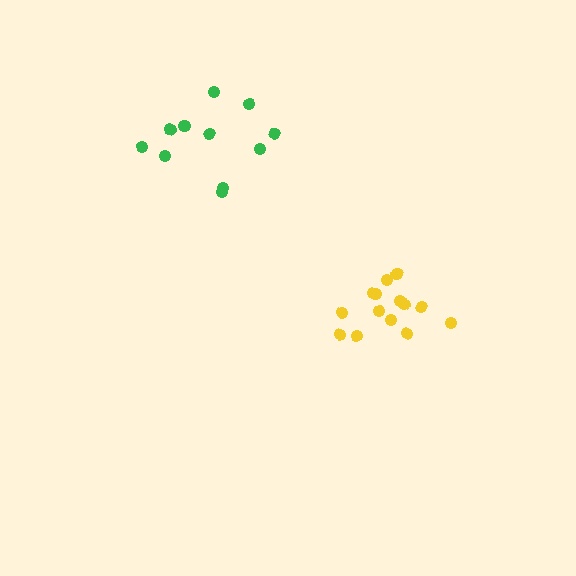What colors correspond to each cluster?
The clusters are colored: green, yellow.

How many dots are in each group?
Group 1: 11 dots, Group 2: 14 dots (25 total).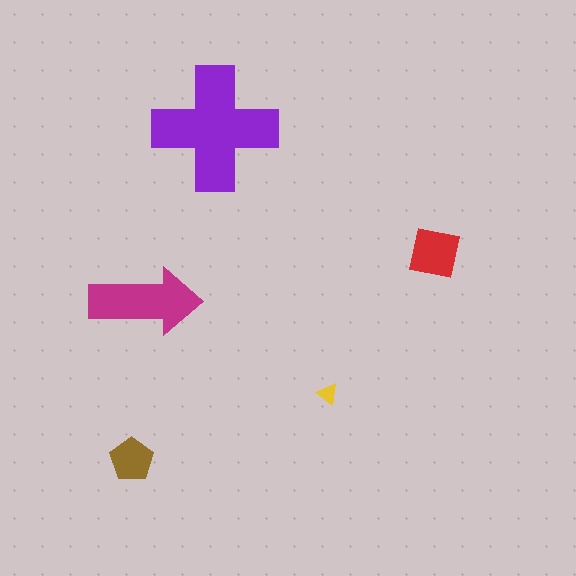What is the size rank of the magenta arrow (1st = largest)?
2nd.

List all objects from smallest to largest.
The yellow triangle, the brown pentagon, the red square, the magenta arrow, the purple cross.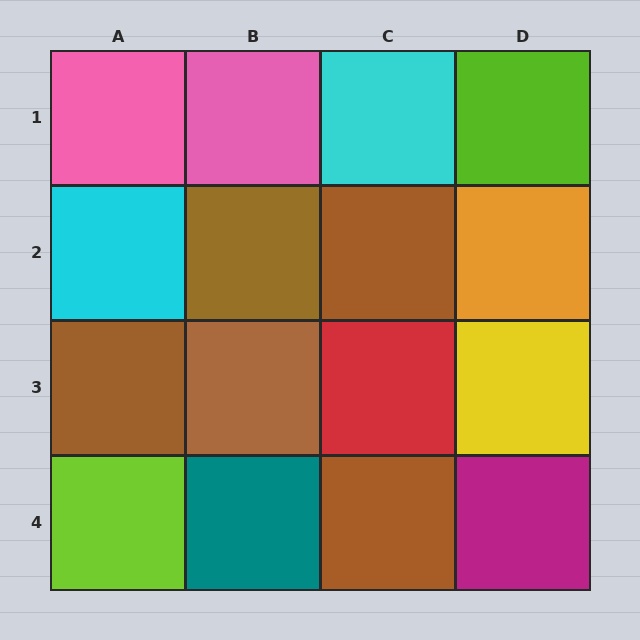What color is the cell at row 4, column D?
Magenta.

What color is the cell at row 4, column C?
Brown.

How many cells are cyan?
2 cells are cyan.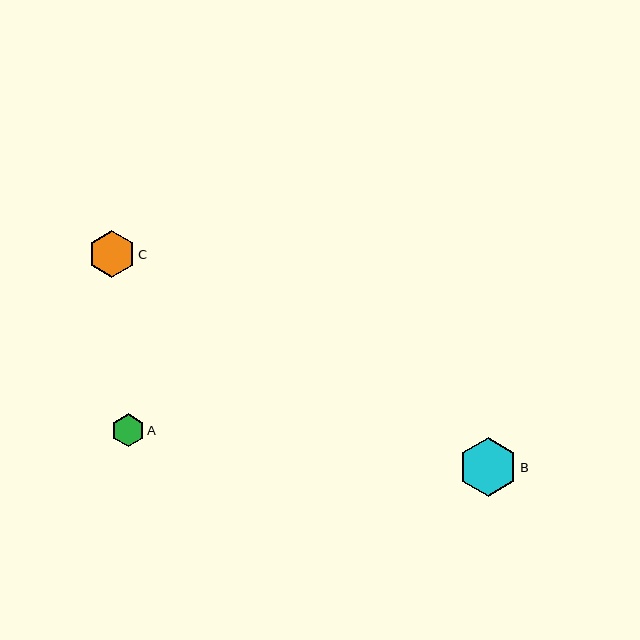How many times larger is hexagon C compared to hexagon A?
Hexagon C is approximately 1.4 times the size of hexagon A.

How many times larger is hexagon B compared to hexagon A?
Hexagon B is approximately 1.8 times the size of hexagon A.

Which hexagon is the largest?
Hexagon B is the largest with a size of approximately 58 pixels.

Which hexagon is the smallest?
Hexagon A is the smallest with a size of approximately 33 pixels.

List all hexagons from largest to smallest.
From largest to smallest: B, C, A.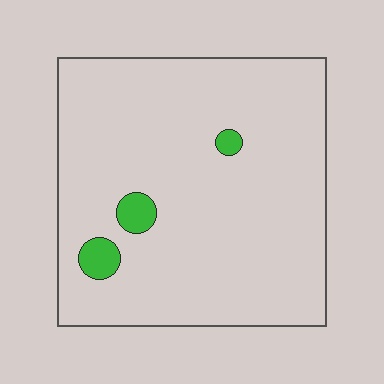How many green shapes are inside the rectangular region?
3.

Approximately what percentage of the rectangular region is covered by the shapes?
Approximately 5%.